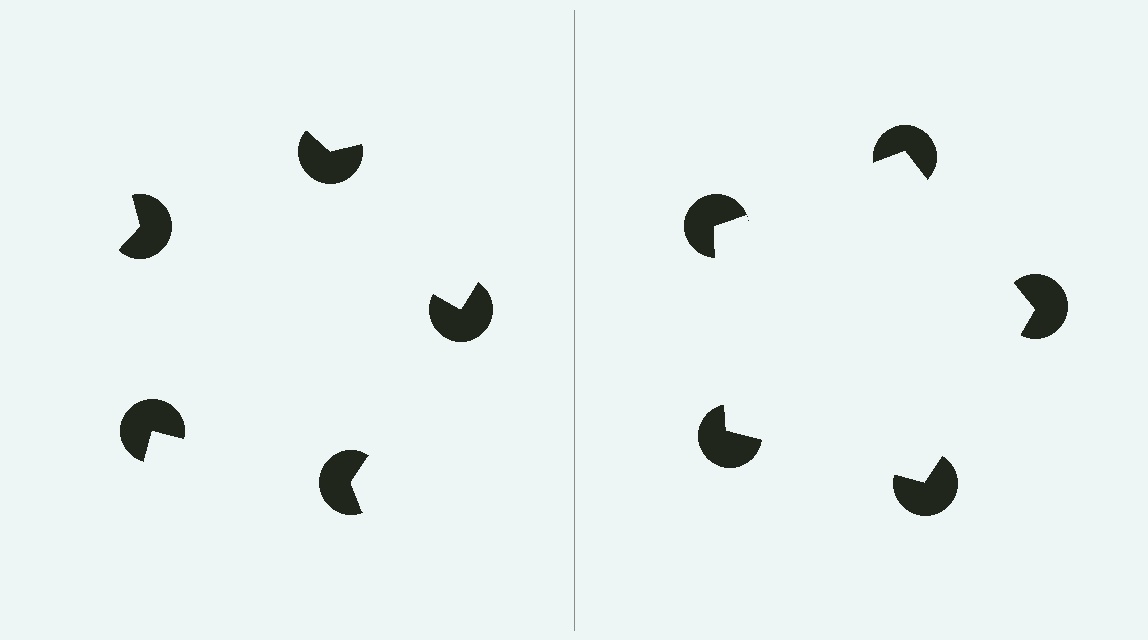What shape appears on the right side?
An illusory pentagon.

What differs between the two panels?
The pac-man discs are positioned identically on both sides; only the wedge orientations differ. On the right they align to a pentagon; on the left they are misaligned.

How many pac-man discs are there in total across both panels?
10 — 5 on each side.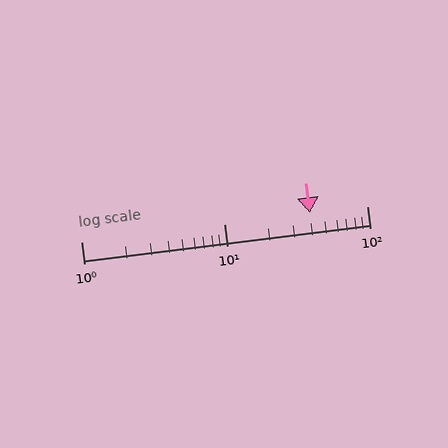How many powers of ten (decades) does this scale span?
The scale spans 2 decades, from 1 to 100.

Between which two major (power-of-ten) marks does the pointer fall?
The pointer is between 10 and 100.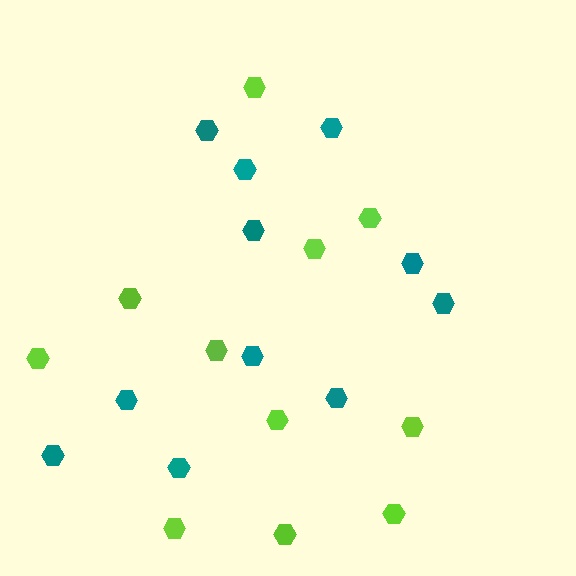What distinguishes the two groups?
There are 2 groups: one group of lime hexagons (11) and one group of teal hexagons (11).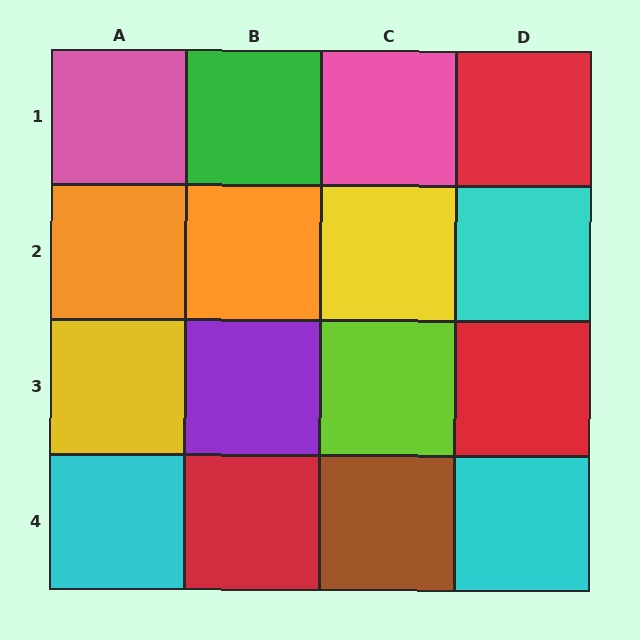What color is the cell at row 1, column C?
Pink.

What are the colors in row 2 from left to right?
Orange, orange, yellow, cyan.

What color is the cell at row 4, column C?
Brown.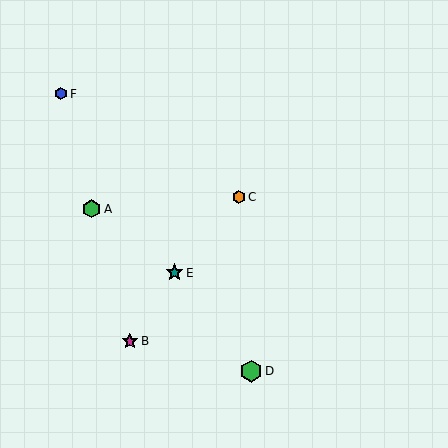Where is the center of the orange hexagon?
The center of the orange hexagon is at (239, 197).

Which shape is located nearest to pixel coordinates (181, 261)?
The teal star (labeled E) at (174, 273) is nearest to that location.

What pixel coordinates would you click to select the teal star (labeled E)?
Click at (174, 273) to select the teal star E.